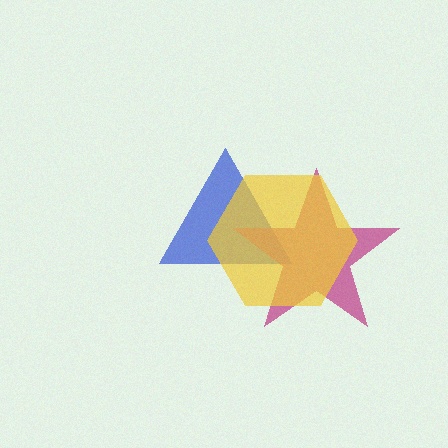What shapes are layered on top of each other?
The layered shapes are: a blue triangle, a magenta star, a yellow hexagon.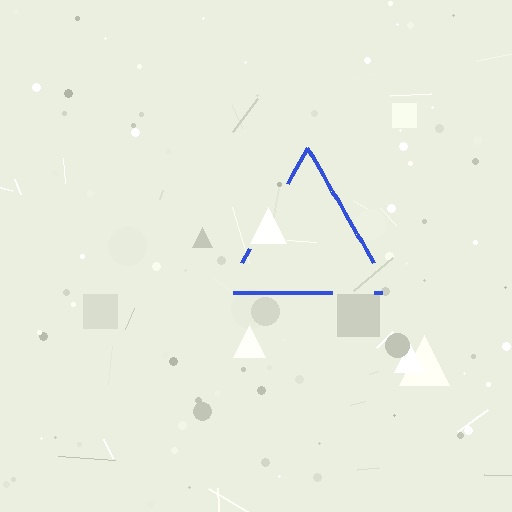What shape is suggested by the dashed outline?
The dashed outline suggests a triangle.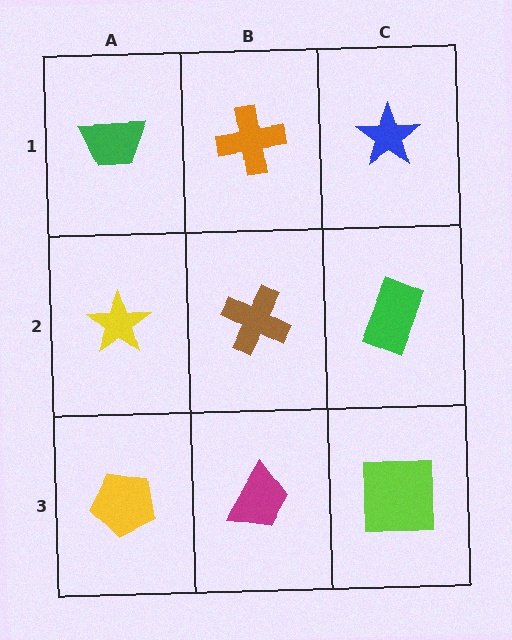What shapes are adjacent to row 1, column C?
A green rectangle (row 2, column C), an orange cross (row 1, column B).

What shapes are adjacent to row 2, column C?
A blue star (row 1, column C), a lime square (row 3, column C), a brown cross (row 2, column B).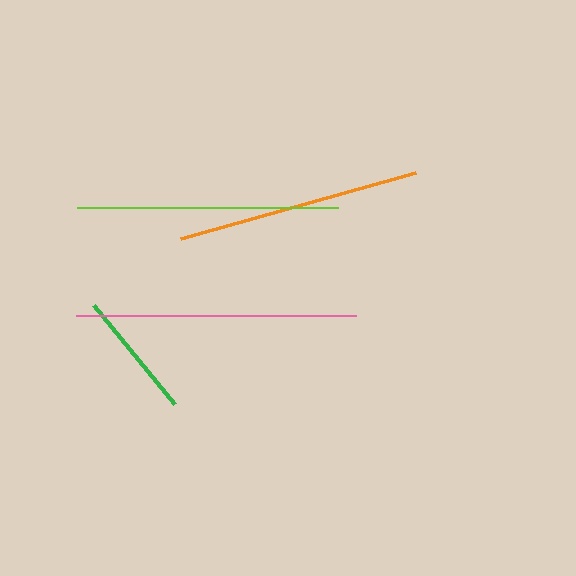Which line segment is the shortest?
The green line is the shortest at approximately 128 pixels.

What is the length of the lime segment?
The lime segment is approximately 261 pixels long.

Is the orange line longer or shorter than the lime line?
The lime line is longer than the orange line.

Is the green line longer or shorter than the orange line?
The orange line is longer than the green line.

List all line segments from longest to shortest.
From longest to shortest: pink, lime, orange, green.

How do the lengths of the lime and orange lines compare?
The lime and orange lines are approximately the same length.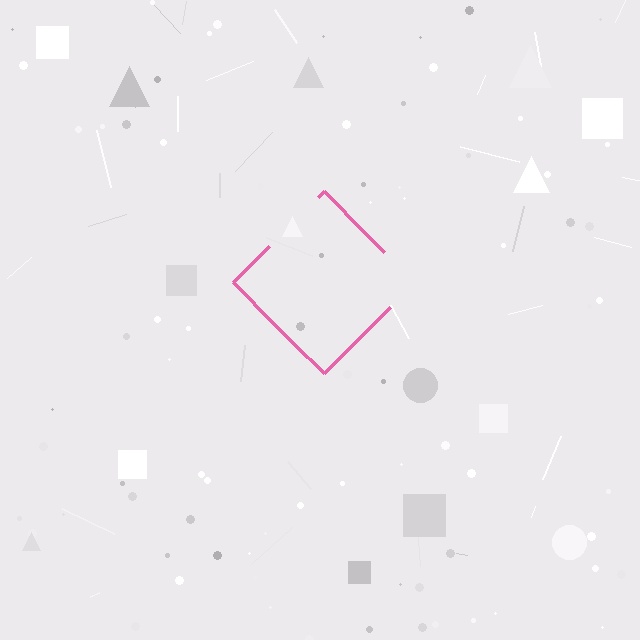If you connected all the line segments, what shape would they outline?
They would outline a diamond.